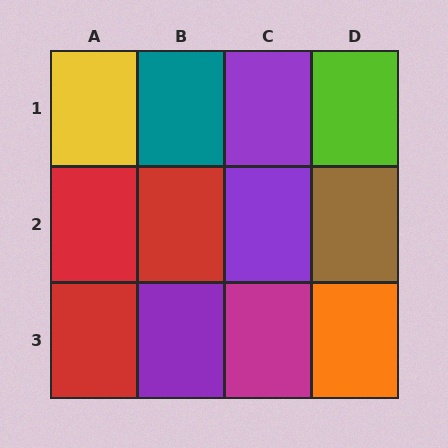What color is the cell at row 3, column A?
Red.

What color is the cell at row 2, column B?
Red.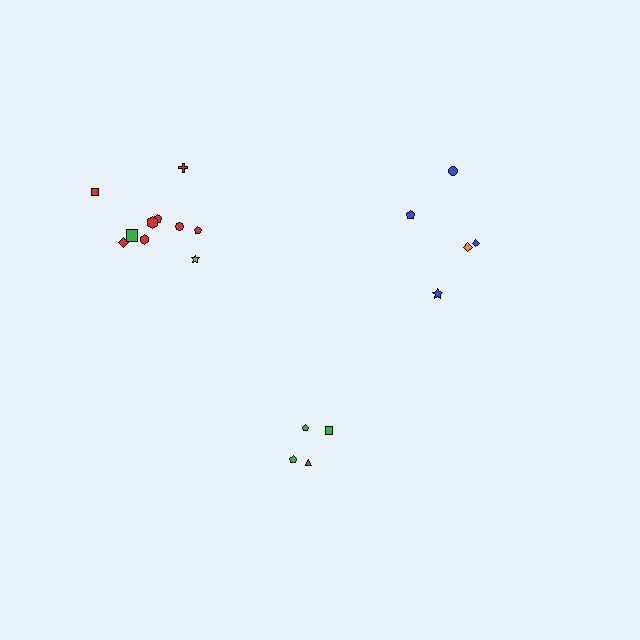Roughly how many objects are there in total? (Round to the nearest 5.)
Roughly 20 objects in total.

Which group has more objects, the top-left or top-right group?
The top-left group.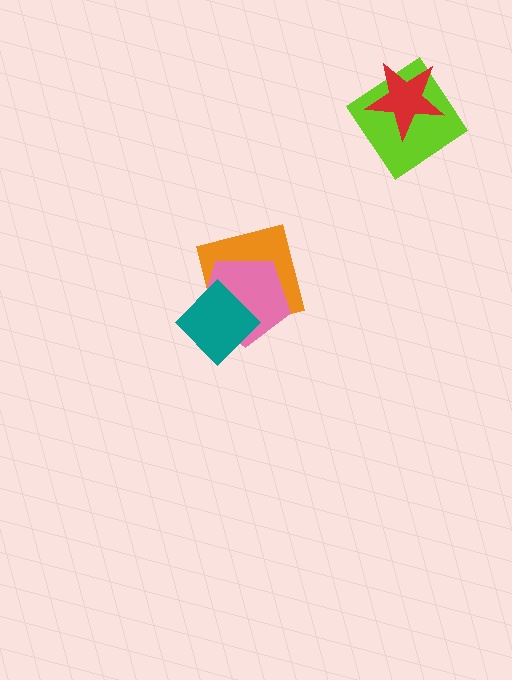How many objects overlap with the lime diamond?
1 object overlaps with the lime diamond.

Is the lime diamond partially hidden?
Yes, it is partially covered by another shape.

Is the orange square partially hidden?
Yes, it is partially covered by another shape.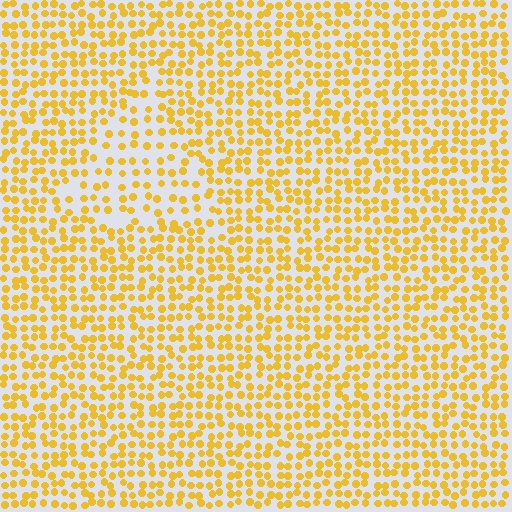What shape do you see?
I see a triangle.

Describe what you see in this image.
The image contains small yellow elements arranged at two different densities. A triangle-shaped region is visible where the elements are less densely packed than the surrounding area.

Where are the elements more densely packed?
The elements are more densely packed outside the triangle boundary.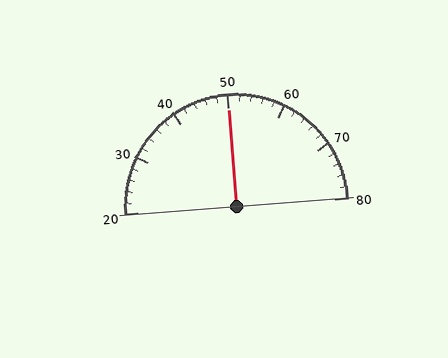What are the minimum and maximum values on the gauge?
The gauge ranges from 20 to 80.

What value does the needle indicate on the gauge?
The needle indicates approximately 50.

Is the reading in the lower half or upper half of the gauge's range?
The reading is in the upper half of the range (20 to 80).